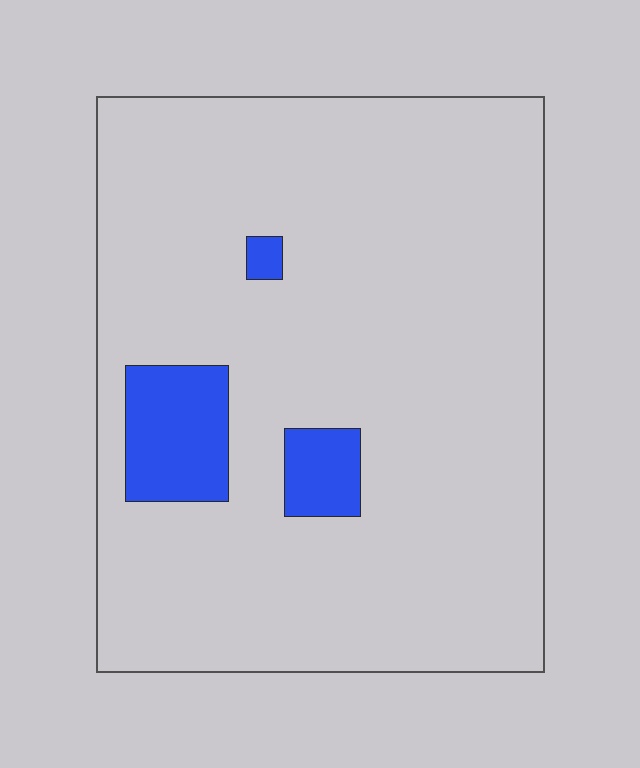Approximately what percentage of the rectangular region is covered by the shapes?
Approximately 10%.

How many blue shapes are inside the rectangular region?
3.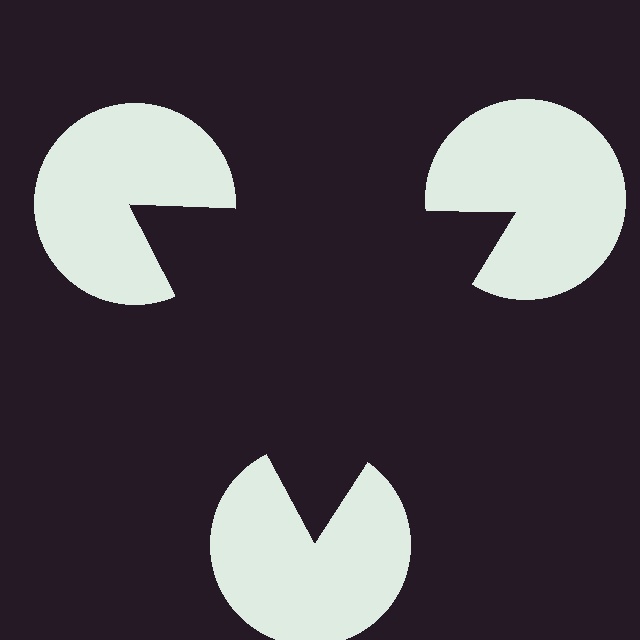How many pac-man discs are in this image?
There are 3 — one at each vertex of the illusory triangle.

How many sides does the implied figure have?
3 sides.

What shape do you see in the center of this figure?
An illusory triangle — its edges are inferred from the aligned wedge cuts in the pac-man discs, not physically drawn.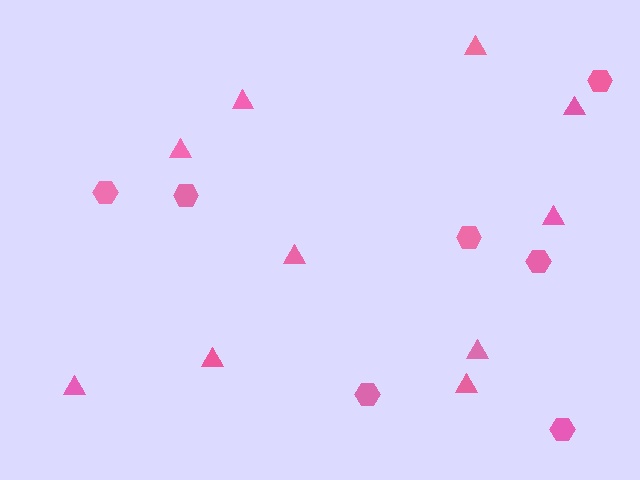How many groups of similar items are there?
There are 2 groups: one group of triangles (10) and one group of hexagons (7).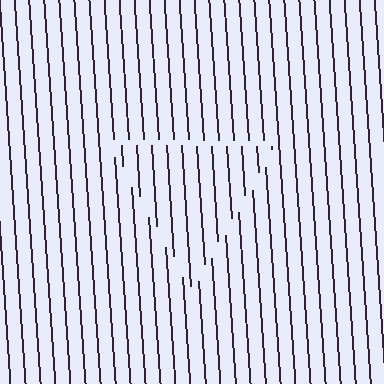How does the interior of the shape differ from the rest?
The interior of the shape contains the same grating, shifted by half a period — the contour is defined by the phase discontinuity where line-ends from the inner and outer gratings abut.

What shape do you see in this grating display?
An illusory triangle. The interior of the shape contains the same grating, shifted by half a period — the contour is defined by the phase discontinuity where line-ends from the inner and outer gratings abut.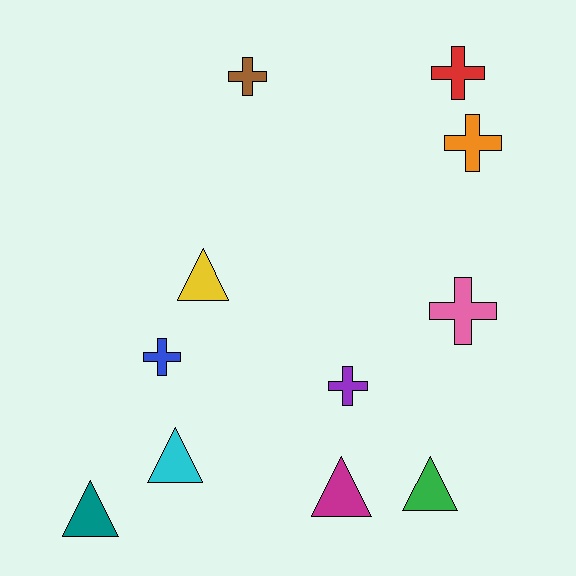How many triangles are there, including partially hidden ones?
There are 5 triangles.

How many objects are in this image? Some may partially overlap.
There are 11 objects.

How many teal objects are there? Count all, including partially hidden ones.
There is 1 teal object.